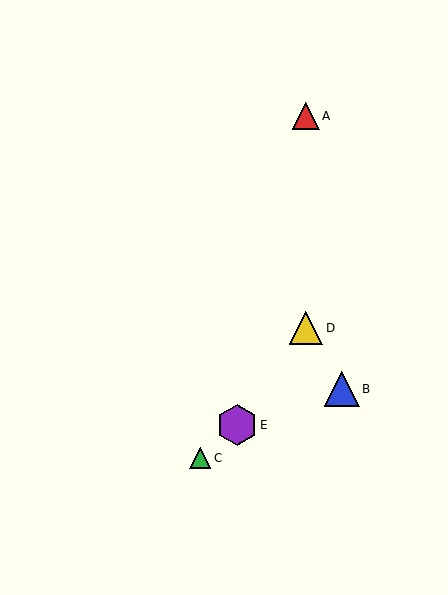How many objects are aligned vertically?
2 objects (A, D) are aligned vertically.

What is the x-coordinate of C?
Object C is at x≈200.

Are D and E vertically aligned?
No, D is at x≈306 and E is at x≈237.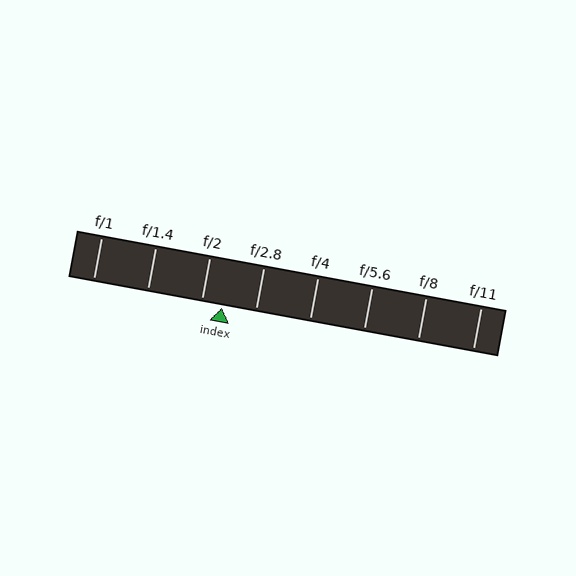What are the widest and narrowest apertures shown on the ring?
The widest aperture shown is f/1 and the narrowest is f/11.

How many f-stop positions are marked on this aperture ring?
There are 8 f-stop positions marked.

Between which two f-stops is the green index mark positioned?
The index mark is between f/2 and f/2.8.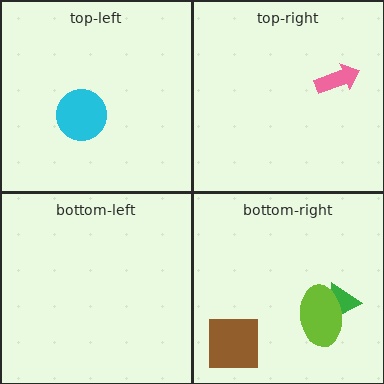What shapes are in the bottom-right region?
The green triangle, the brown square, the lime ellipse.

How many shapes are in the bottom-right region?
3.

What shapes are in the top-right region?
The pink arrow.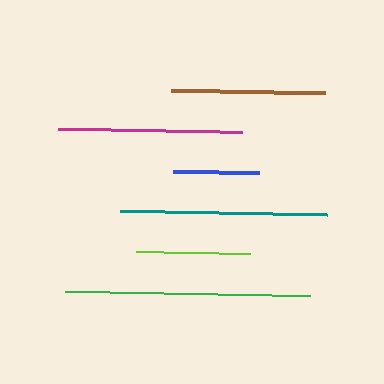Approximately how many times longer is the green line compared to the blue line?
The green line is approximately 2.8 times the length of the blue line.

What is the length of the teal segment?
The teal segment is approximately 207 pixels long.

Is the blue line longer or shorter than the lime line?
The lime line is longer than the blue line.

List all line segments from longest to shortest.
From longest to shortest: green, teal, magenta, brown, lime, blue.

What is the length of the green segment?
The green segment is approximately 245 pixels long.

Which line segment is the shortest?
The blue line is the shortest at approximately 87 pixels.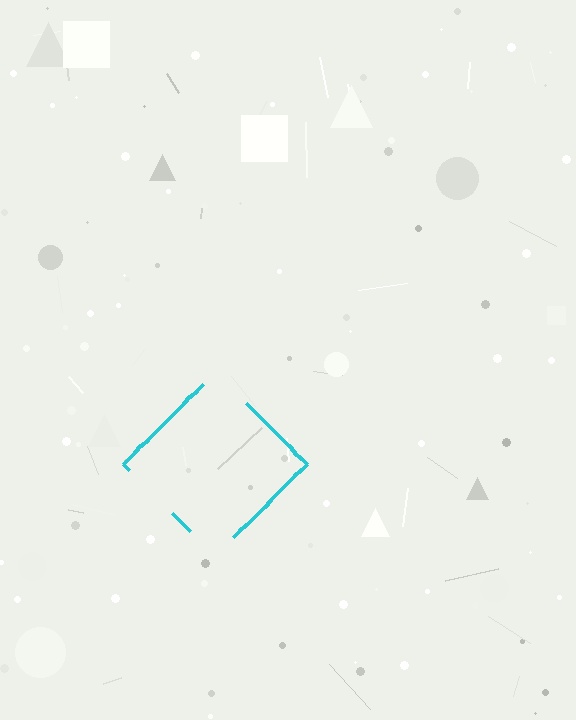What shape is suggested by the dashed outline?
The dashed outline suggests a diamond.